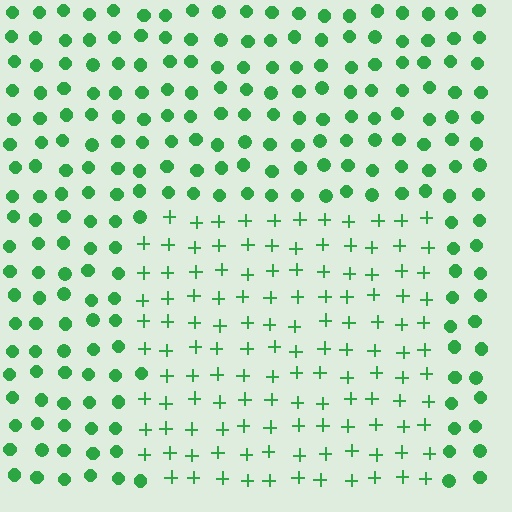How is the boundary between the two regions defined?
The boundary is defined by a change in element shape: plus signs inside vs. circles outside. All elements share the same color and spacing.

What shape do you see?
I see a rectangle.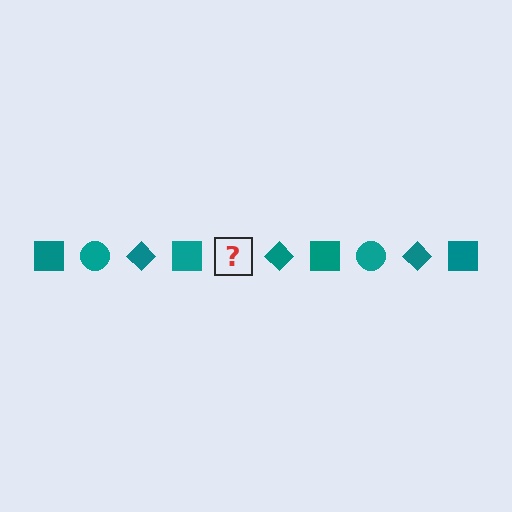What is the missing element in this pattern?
The missing element is a teal circle.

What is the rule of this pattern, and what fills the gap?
The rule is that the pattern cycles through square, circle, diamond shapes in teal. The gap should be filled with a teal circle.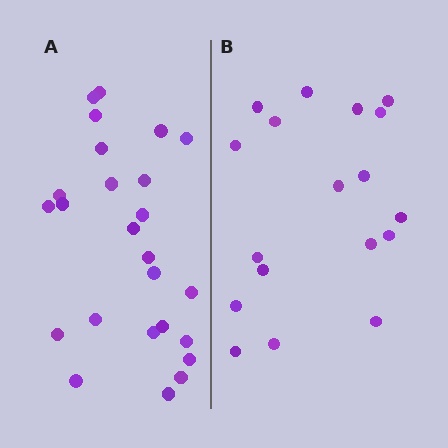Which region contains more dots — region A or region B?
Region A (the left region) has more dots.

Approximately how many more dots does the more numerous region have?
Region A has roughly 8 or so more dots than region B.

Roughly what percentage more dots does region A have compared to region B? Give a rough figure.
About 40% more.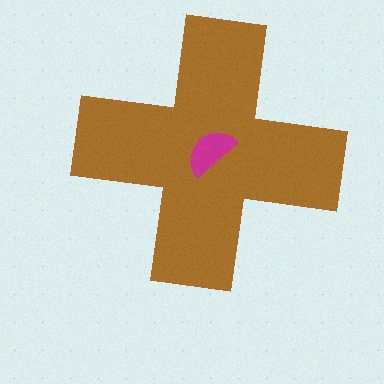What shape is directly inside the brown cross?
The magenta semicircle.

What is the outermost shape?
The brown cross.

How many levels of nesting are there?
2.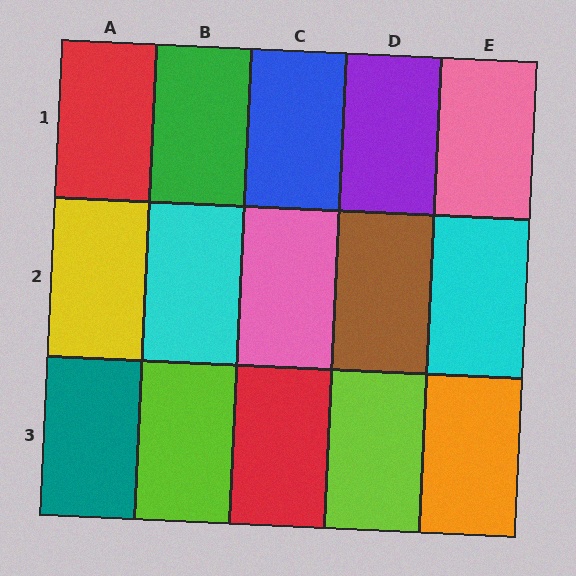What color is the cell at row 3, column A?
Teal.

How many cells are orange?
1 cell is orange.